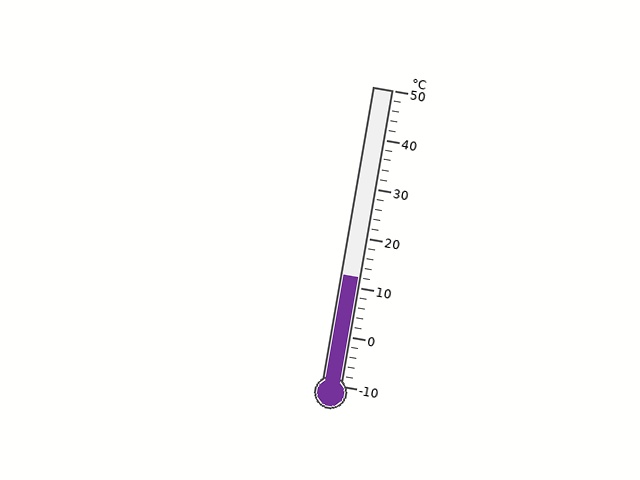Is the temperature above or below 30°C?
The temperature is below 30°C.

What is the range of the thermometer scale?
The thermometer scale ranges from -10°C to 50°C.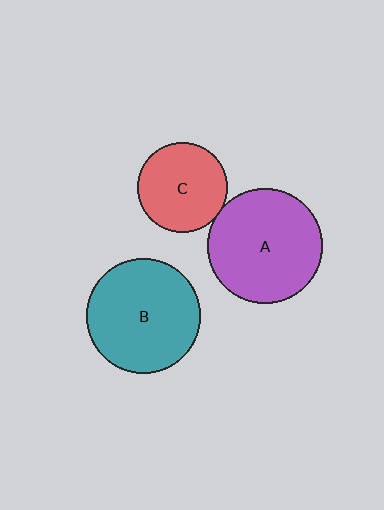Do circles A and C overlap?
Yes.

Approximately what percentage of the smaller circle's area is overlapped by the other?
Approximately 5%.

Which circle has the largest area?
Circle A (purple).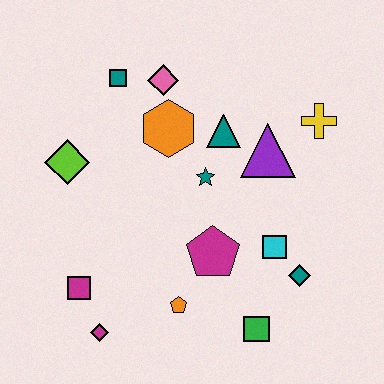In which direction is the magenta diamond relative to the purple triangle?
The magenta diamond is below the purple triangle.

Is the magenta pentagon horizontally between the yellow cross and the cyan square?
No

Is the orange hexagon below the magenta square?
No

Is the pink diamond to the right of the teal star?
No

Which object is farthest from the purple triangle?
The magenta diamond is farthest from the purple triangle.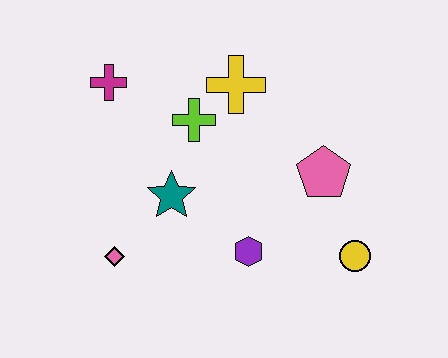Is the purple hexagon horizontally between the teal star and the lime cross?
No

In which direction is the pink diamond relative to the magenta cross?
The pink diamond is below the magenta cross.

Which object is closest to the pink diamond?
The teal star is closest to the pink diamond.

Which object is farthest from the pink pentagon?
The magenta cross is farthest from the pink pentagon.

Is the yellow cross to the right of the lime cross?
Yes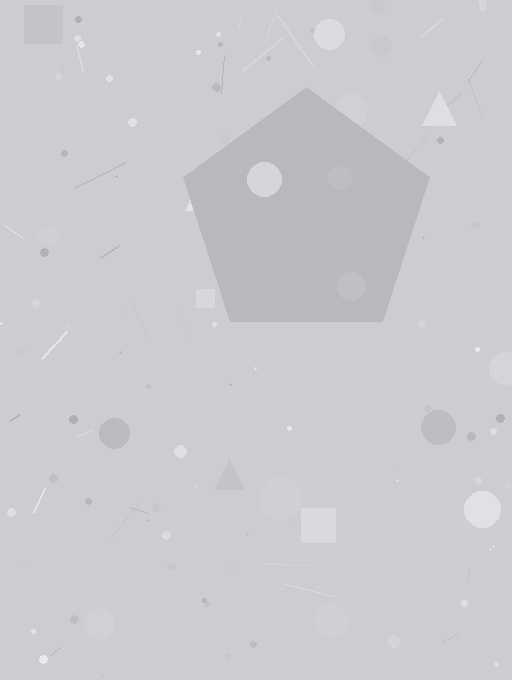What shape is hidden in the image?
A pentagon is hidden in the image.